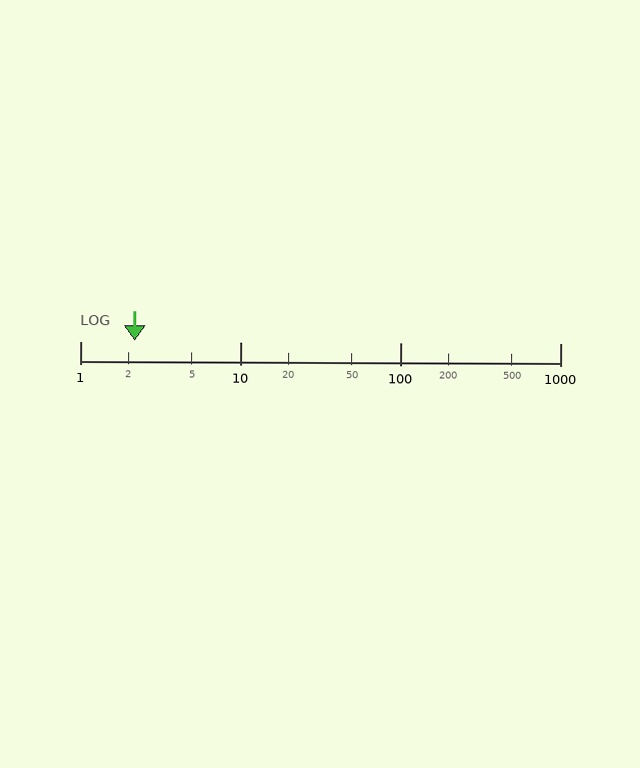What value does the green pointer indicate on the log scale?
The pointer indicates approximately 2.2.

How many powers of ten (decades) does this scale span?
The scale spans 3 decades, from 1 to 1000.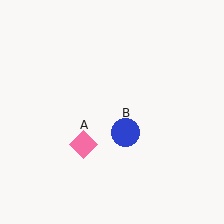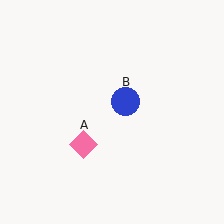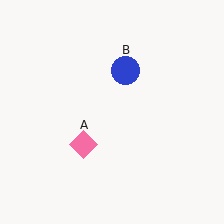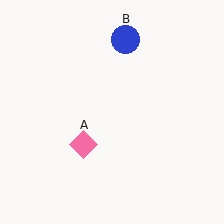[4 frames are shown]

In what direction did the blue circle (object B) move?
The blue circle (object B) moved up.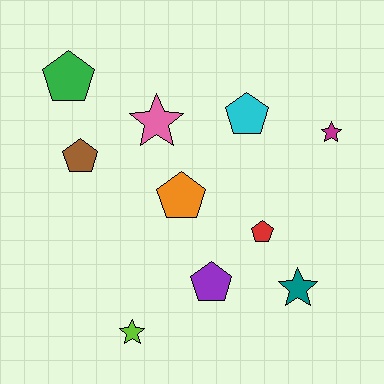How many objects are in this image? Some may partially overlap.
There are 10 objects.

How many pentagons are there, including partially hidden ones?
There are 6 pentagons.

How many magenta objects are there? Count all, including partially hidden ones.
There is 1 magenta object.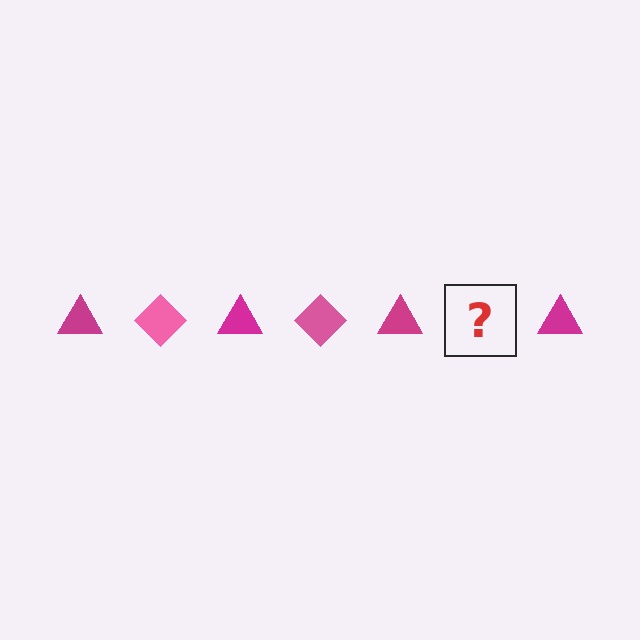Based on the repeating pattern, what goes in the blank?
The blank should be a pink diamond.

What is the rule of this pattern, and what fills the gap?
The rule is that the pattern alternates between magenta triangle and pink diamond. The gap should be filled with a pink diamond.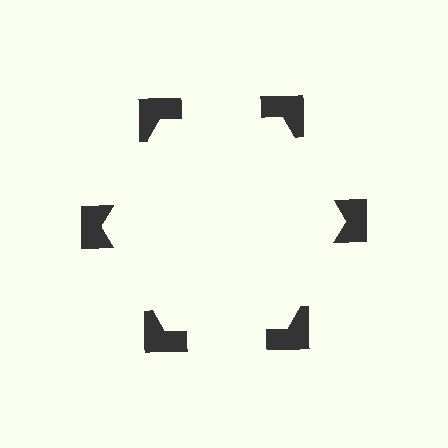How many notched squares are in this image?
There are 6 — one at each vertex of the illusory hexagon.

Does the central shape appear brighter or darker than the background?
It typically appears slightly brighter than the background, even though no actual brightness change is drawn.